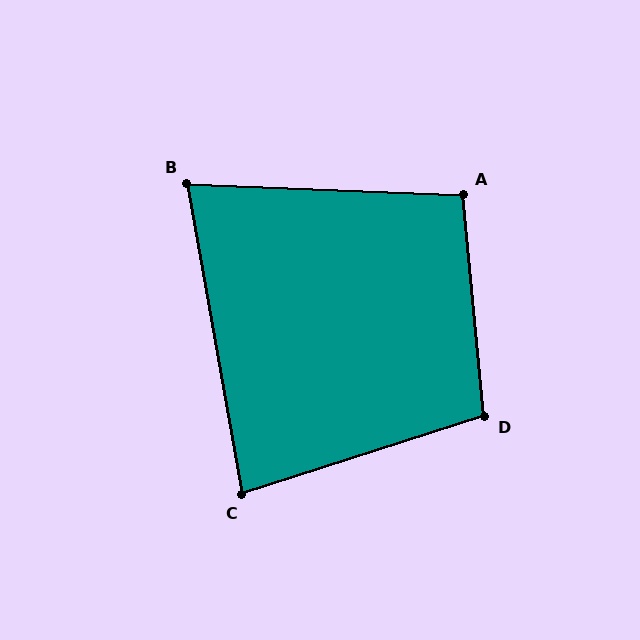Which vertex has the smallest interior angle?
B, at approximately 78 degrees.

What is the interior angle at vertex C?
Approximately 82 degrees (acute).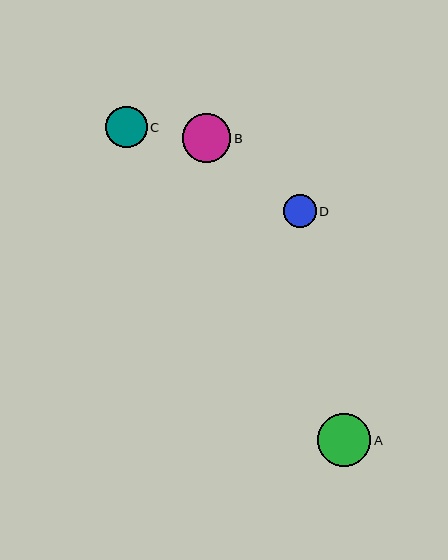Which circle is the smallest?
Circle D is the smallest with a size of approximately 33 pixels.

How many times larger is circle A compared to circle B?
Circle A is approximately 1.1 times the size of circle B.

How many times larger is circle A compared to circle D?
Circle A is approximately 1.6 times the size of circle D.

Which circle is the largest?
Circle A is the largest with a size of approximately 54 pixels.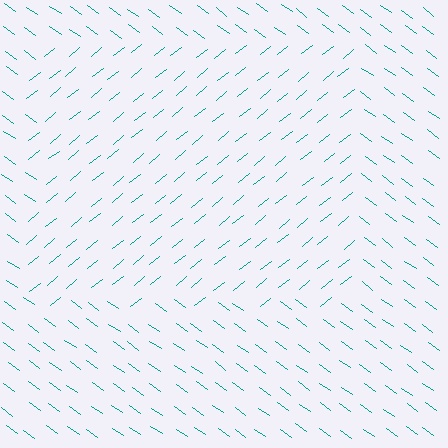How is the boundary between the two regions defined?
The boundary is defined purely by a change in line orientation (approximately 74 degrees difference). All lines are the same color and thickness.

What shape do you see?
I see a rectangle.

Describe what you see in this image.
The image is filled with small teal line segments. A rectangle region in the image has lines oriented differently from the surrounding lines, creating a visible texture boundary.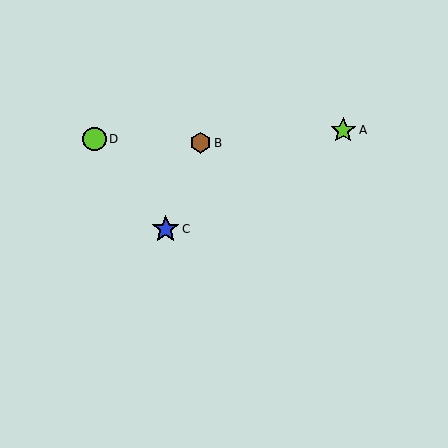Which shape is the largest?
The blue star (labeled C) is the largest.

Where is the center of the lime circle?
The center of the lime circle is at (94, 139).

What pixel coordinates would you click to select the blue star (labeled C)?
Click at (166, 229) to select the blue star C.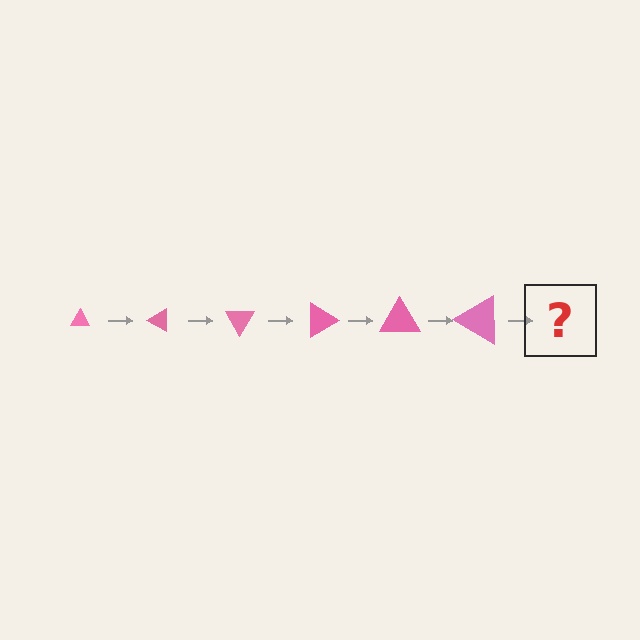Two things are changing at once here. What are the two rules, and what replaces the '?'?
The two rules are that the triangle grows larger each step and it rotates 30 degrees each step. The '?' should be a triangle, larger than the previous one and rotated 180 degrees from the start.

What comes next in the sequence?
The next element should be a triangle, larger than the previous one and rotated 180 degrees from the start.